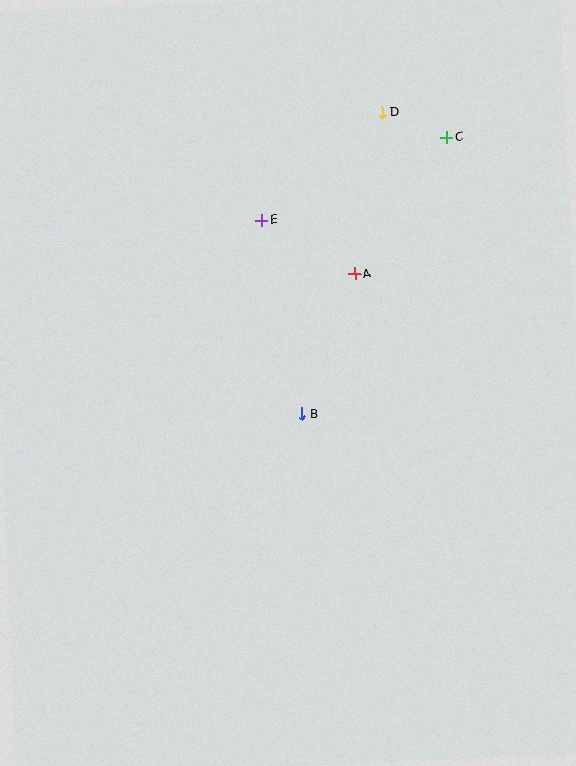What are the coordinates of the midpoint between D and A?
The midpoint between D and A is at (368, 193).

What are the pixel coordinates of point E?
Point E is at (262, 220).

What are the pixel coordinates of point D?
Point D is at (382, 112).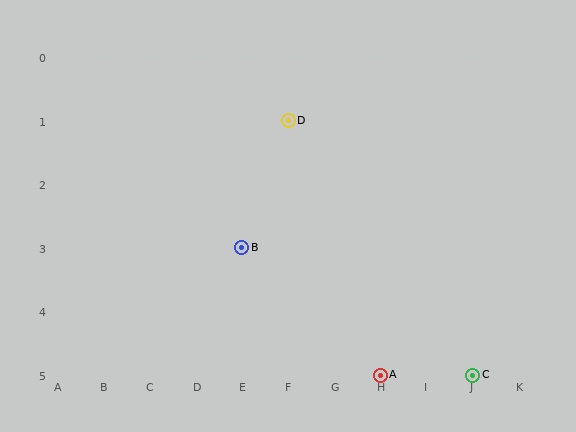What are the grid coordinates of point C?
Point C is at grid coordinates (J, 5).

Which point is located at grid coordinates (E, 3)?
Point B is at (E, 3).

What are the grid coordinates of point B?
Point B is at grid coordinates (E, 3).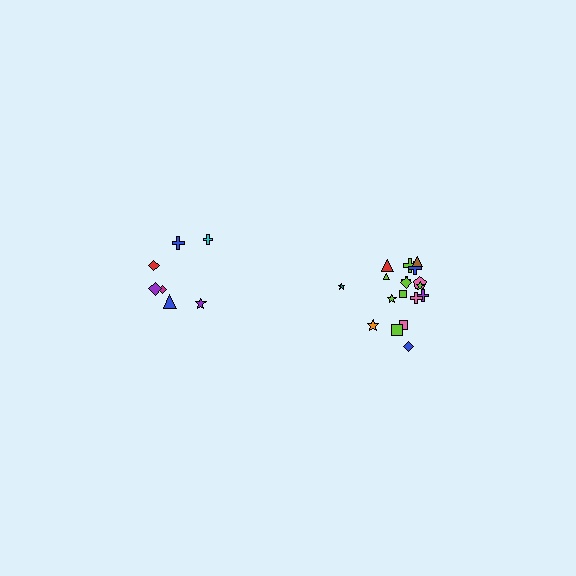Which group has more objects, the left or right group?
The right group.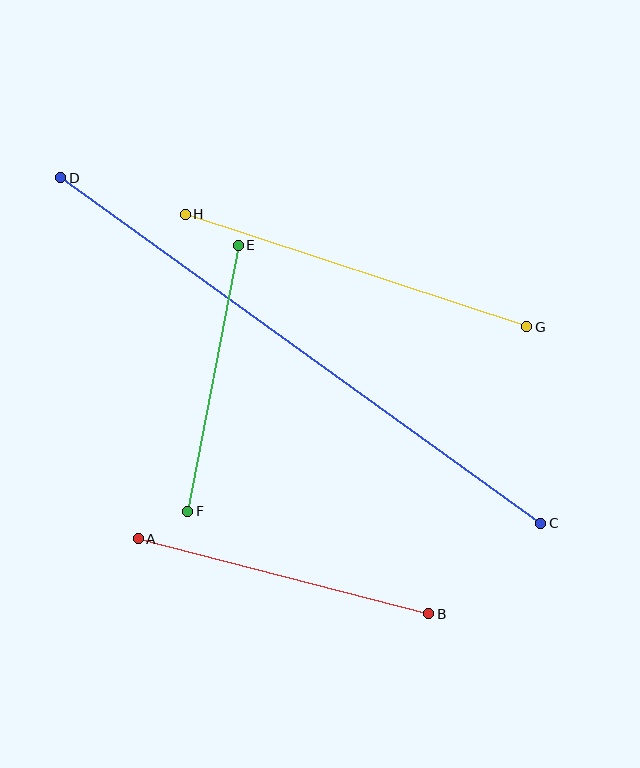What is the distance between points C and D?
The distance is approximately 591 pixels.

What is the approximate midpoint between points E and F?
The midpoint is at approximately (213, 378) pixels.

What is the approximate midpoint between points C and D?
The midpoint is at approximately (301, 350) pixels.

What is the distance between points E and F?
The distance is approximately 271 pixels.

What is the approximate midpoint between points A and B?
The midpoint is at approximately (283, 576) pixels.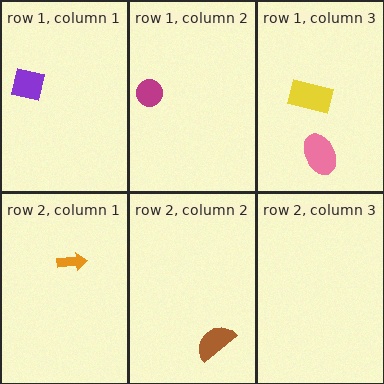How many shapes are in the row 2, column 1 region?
1.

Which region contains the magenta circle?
The row 1, column 2 region.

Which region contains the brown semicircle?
The row 2, column 2 region.